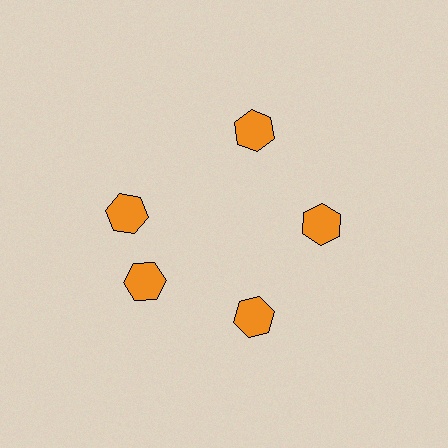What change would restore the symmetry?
The symmetry would be restored by rotating it back into even spacing with its neighbors so that all 5 hexagons sit at equal angles and equal distance from the center.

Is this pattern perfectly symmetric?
No. The 5 orange hexagons are arranged in a ring, but one element near the 10 o'clock position is rotated out of alignment along the ring, breaking the 5-fold rotational symmetry.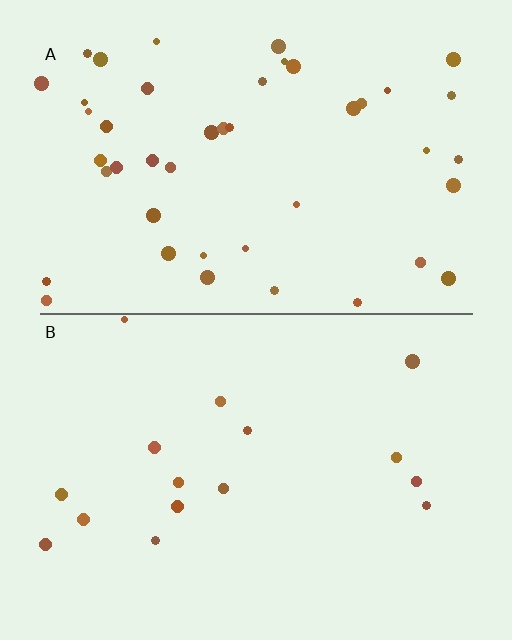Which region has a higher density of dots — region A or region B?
A (the top).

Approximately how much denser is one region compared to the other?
Approximately 2.8× — region A over region B.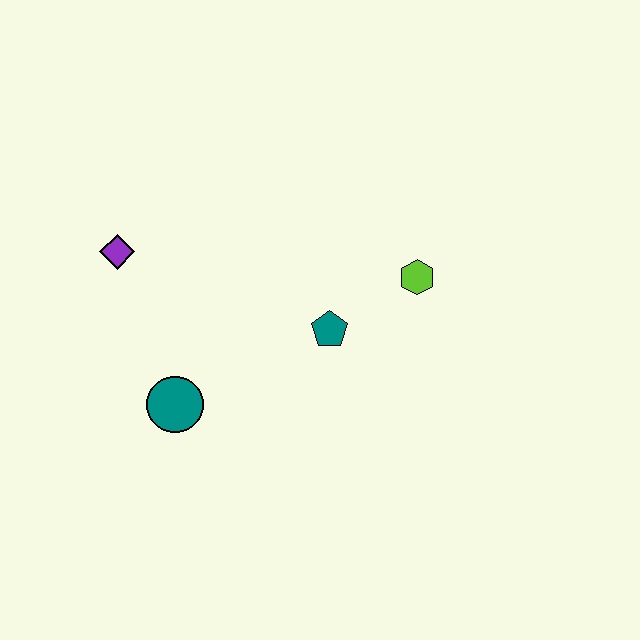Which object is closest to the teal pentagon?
The lime hexagon is closest to the teal pentagon.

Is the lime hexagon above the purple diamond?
No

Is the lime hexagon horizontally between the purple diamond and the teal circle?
No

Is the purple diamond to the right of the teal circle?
No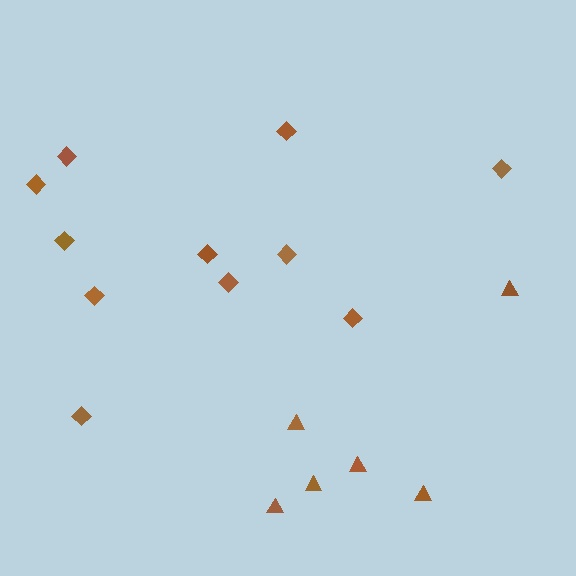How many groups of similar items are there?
There are 2 groups: one group of triangles (6) and one group of diamonds (11).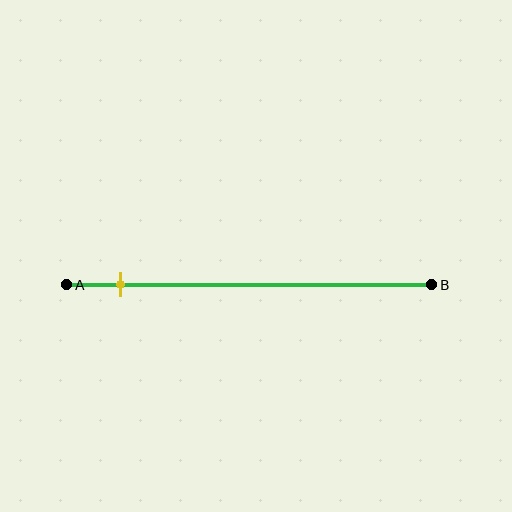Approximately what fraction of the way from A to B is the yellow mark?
The yellow mark is approximately 15% of the way from A to B.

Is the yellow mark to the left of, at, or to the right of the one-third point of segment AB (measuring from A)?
The yellow mark is to the left of the one-third point of segment AB.